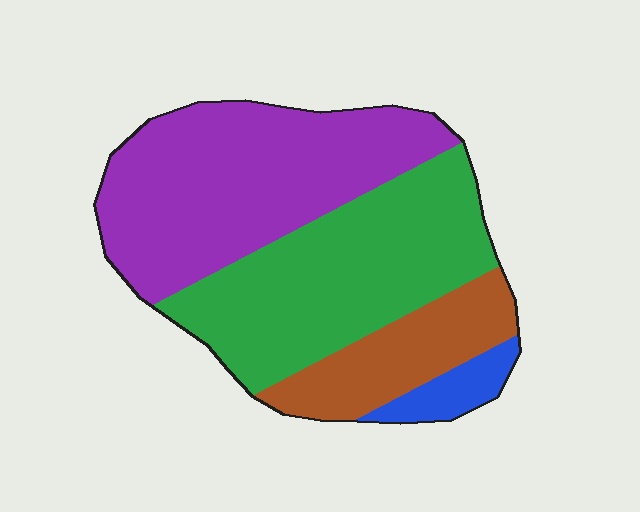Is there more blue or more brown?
Brown.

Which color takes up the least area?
Blue, at roughly 5%.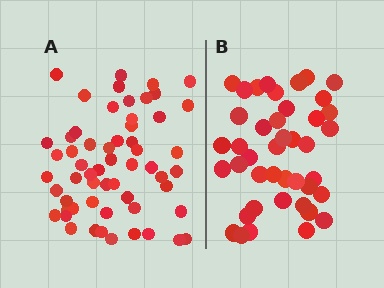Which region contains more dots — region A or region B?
Region A (the left region) has more dots.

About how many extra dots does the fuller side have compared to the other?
Region A has approximately 15 more dots than region B.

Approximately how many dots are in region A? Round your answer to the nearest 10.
About 60 dots. (The exact count is 58, which rounds to 60.)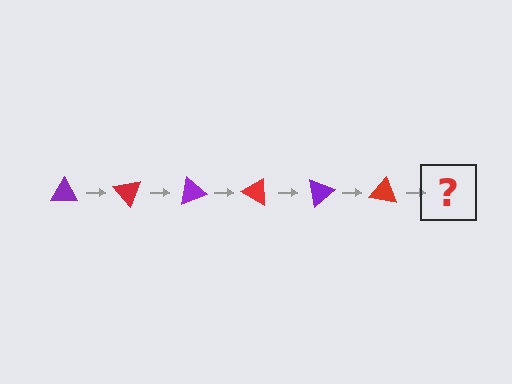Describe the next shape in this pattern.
It should be a purple triangle, rotated 300 degrees from the start.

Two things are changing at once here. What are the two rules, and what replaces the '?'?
The two rules are that it rotates 50 degrees each step and the color cycles through purple and red. The '?' should be a purple triangle, rotated 300 degrees from the start.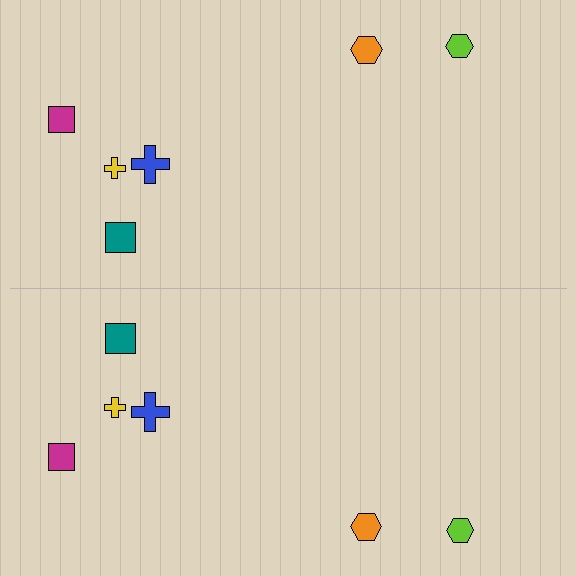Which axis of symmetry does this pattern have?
The pattern has a horizontal axis of symmetry running through the center of the image.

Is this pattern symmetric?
Yes, this pattern has bilateral (reflection) symmetry.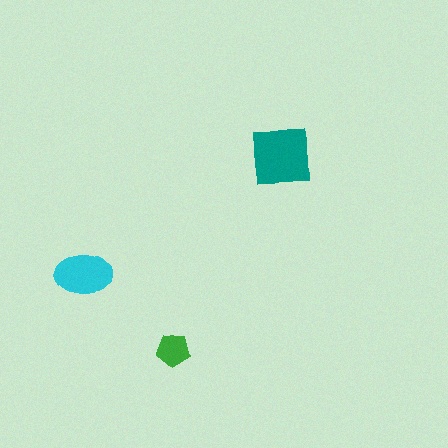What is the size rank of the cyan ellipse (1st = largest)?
2nd.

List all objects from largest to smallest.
The teal square, the cyan ellipse, the green pentagon.